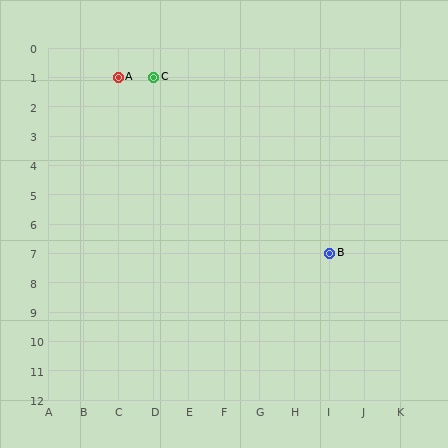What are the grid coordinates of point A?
Point A is at grid coordinates (C, 1).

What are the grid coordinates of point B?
Point B is at grid coordinates (I, 7).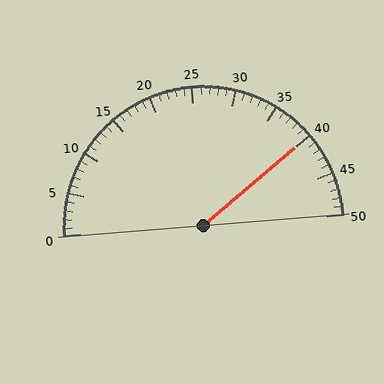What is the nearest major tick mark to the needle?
The nearest major tick mark is 40.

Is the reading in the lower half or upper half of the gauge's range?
The reading is in the upper half of the range (0 to 50).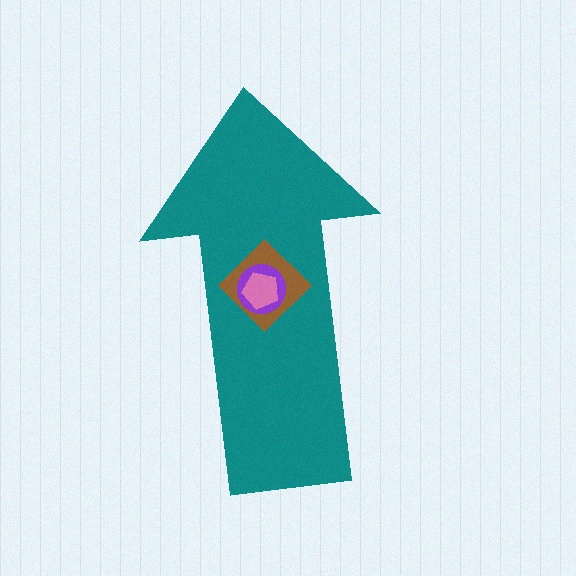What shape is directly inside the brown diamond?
The purple circle.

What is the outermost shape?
The teal arrow.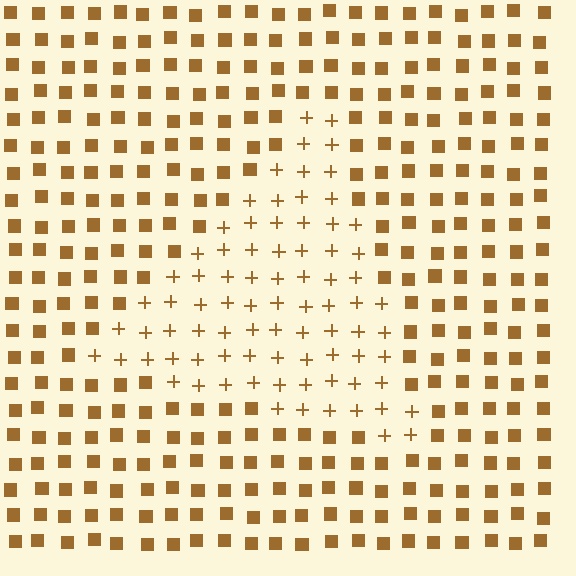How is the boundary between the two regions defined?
The boundary is defined by a change in element shape: plus signs inside vs. squares outside. All elements share the same color and spacing.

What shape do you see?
I see a triangle.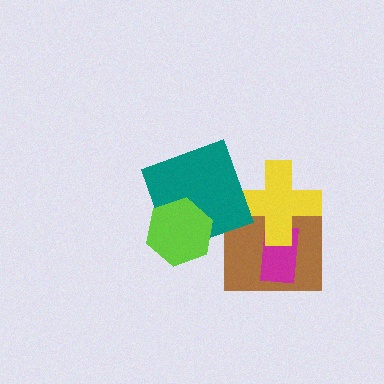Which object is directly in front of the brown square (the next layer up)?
The magenta rectangle is directly in front of the brown square.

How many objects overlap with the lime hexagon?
1 object overlaps with the lime hexagon.